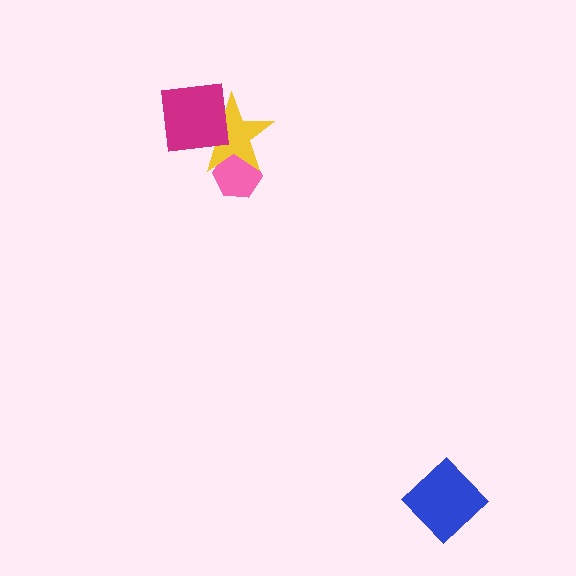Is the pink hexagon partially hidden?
Yes, it is partially covered by another shape.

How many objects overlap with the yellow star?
2 objects overlap with the yellow star.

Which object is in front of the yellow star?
The magenta square is in front of the yellow star.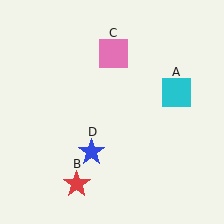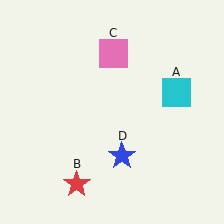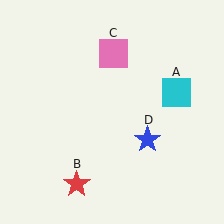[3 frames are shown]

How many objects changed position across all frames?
1 object changed position: blue star (object D).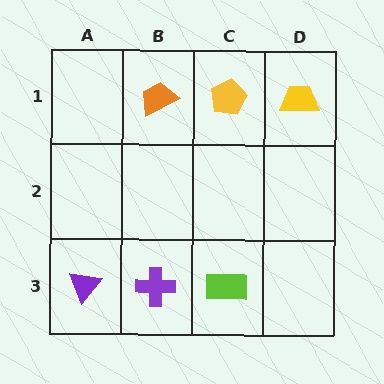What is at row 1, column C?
A yellow pentagon.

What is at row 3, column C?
A lime rectangle.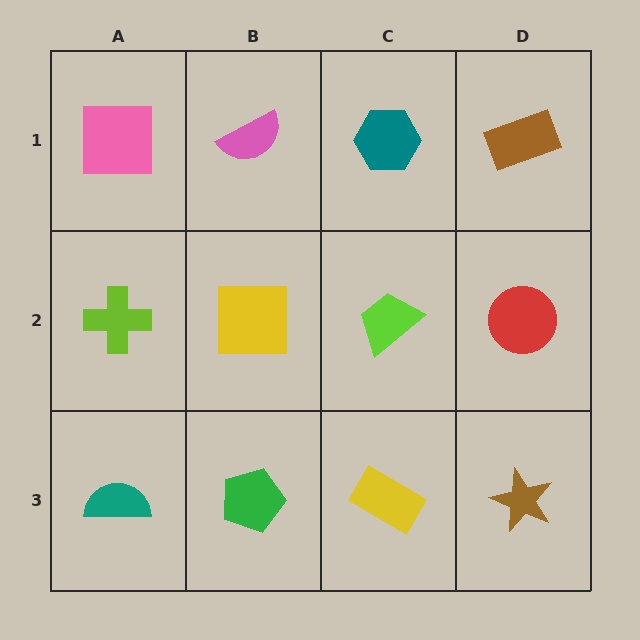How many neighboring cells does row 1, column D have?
2.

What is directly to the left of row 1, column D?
A teal hexagon.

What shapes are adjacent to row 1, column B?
A yellow square (row 2, column B), a pink square (row 1, column A), a teal hexagon (row 1, column C).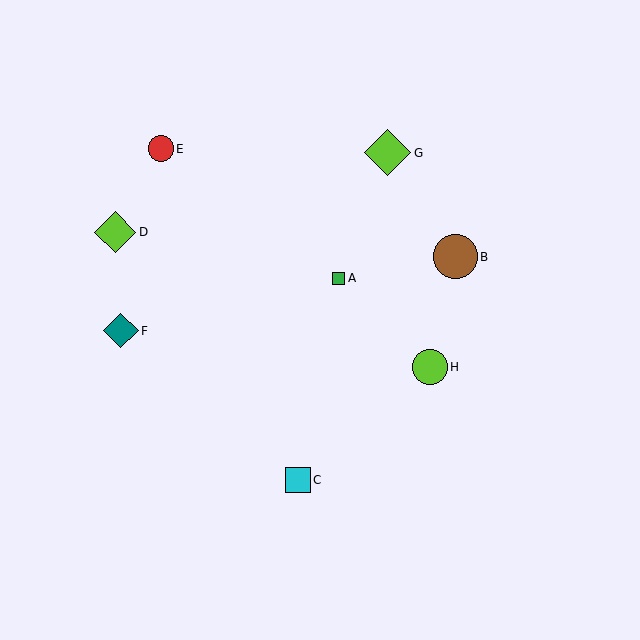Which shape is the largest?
The lime diamond (labeled G) is the largest.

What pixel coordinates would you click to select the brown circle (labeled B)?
Click at (455, 257) to select the brown circle B.